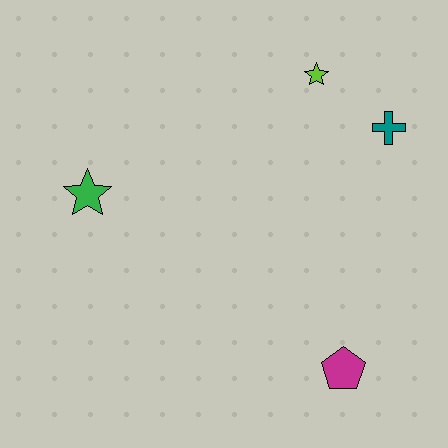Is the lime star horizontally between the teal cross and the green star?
Yes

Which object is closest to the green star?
The lime star is closest to the green star.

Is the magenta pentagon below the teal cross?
Yes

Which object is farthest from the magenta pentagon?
The green star is farthest from the magenta pentagon.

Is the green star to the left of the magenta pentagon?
Yes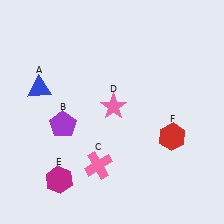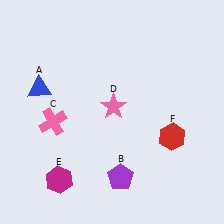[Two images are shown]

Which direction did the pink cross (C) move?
The pink cross (C) moved left.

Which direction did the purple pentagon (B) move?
The purple pentagon (B) moved right.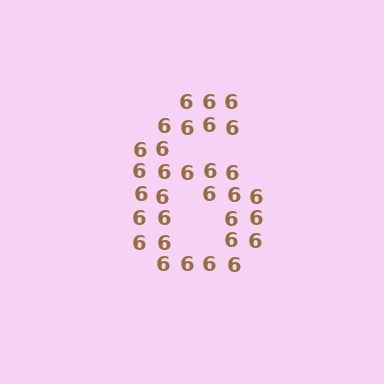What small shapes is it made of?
It is made of small digit 6's.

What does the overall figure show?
The overall figure shows the digit 6.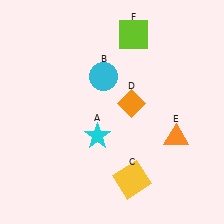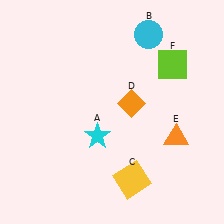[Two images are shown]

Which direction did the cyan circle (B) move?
The cyan circle (B) moved right.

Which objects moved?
The objects that moved are: the cyan circle (B), the lime square (F).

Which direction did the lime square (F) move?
The lime square (F) moved right.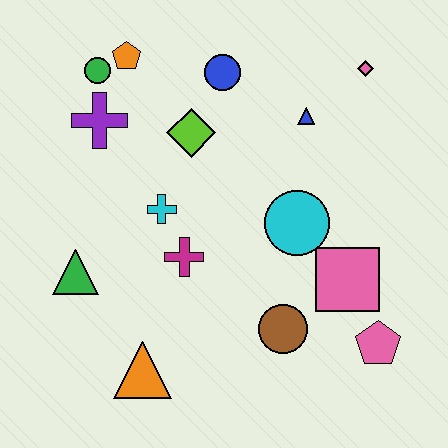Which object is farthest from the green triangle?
The pink diamond is farthest from the green triangle.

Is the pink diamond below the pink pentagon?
No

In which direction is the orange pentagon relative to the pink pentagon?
The orange pentagon is above the pink pentagon.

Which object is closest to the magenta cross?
The cyan cross is closest to the magenta cross.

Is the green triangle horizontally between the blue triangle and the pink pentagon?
No